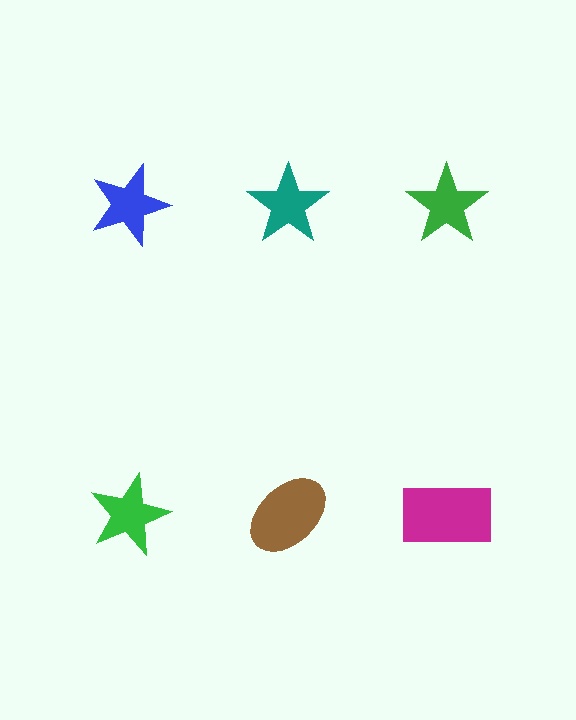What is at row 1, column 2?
A teal star.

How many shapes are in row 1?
3 shapes.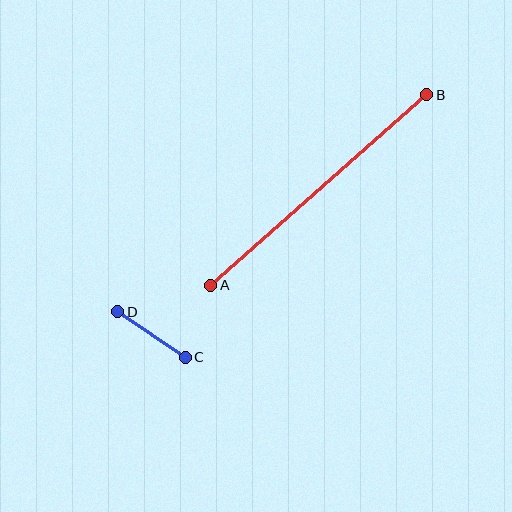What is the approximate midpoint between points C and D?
The midpoint is at approximately (152, 335) pixels.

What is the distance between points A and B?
The distance is approximately 288 pixels.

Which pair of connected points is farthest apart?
Points A and B are farthest apart.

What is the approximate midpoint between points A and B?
The midpoint is at approximately (319, 190) pixels.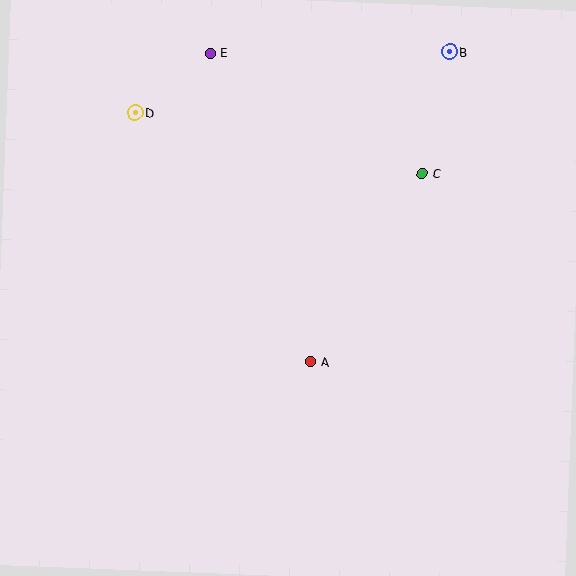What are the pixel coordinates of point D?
Point D is at (135, 113).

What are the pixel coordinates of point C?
Point C is at (422, 173).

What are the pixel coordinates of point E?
Point E is at (210, 53).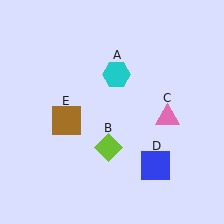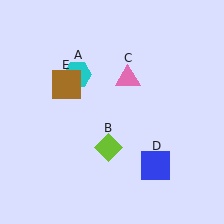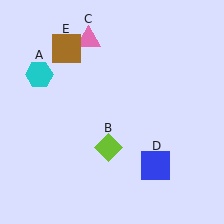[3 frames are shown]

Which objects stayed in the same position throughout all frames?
Lime diamond (object B) and blue square (object D) remained stationary.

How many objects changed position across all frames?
3 objects changed position: cyan hexagon (object A), pink triangle (object C), brown square (object E).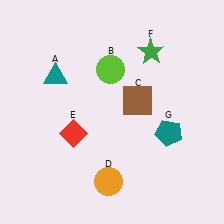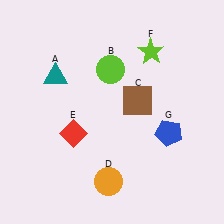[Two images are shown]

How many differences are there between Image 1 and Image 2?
There are 2 differences between the two images.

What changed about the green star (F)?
In Image 1, F is green. In Image 2, it changed to lime.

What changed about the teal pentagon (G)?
In Image 1, G is teal. In Image 2, it changed to blue.